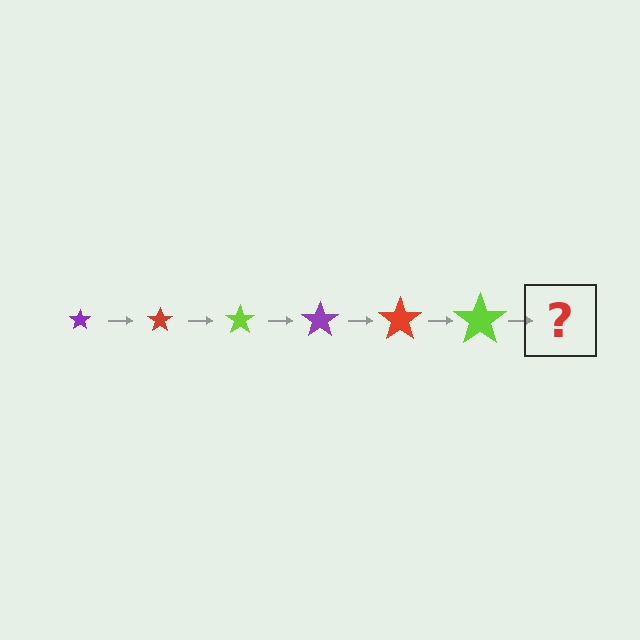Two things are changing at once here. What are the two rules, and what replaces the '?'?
The two rules are that the star grows larger each step and the color cycles through purple, red, and lime. The '?' should be a purple star, larger than the previous one.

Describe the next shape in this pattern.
It should be a purple star, larger than the previous one.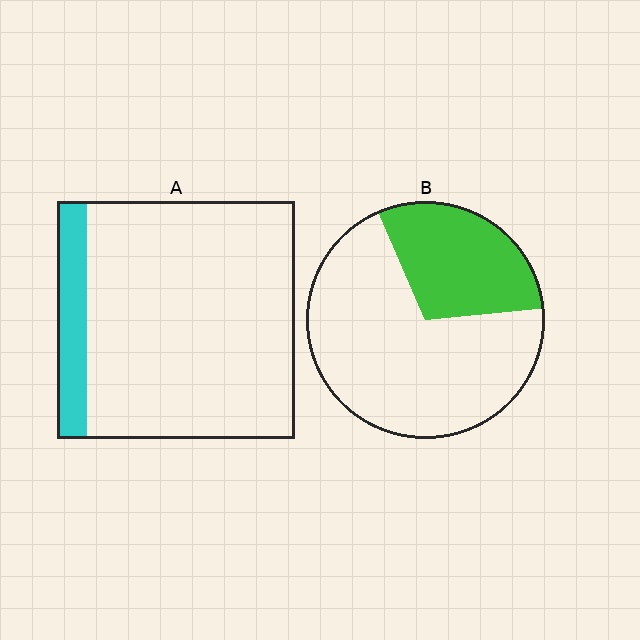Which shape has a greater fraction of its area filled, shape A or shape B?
Shape B.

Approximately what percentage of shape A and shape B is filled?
A is approximately 15% and B is approximately 30%.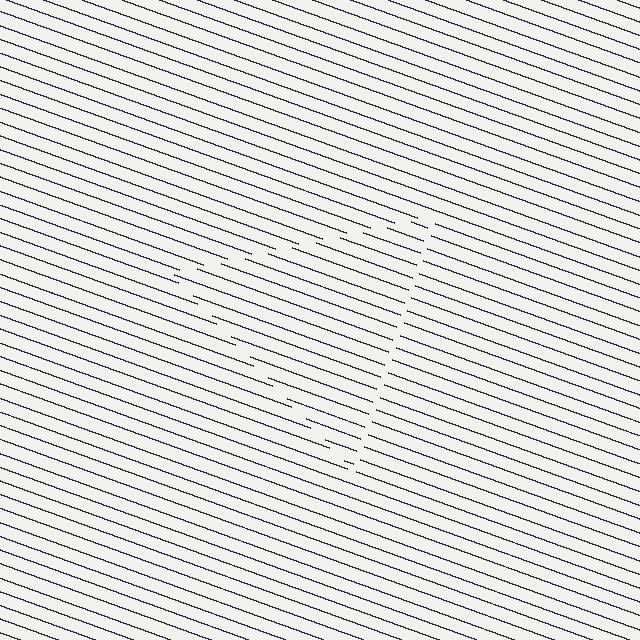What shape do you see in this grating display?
An illusory triangle. The interior of the shape contains the same grating, shifted by half a period — the contour is defined by the phase discontinuity where line-ends from the inner and outer gratings abut.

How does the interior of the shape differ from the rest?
The interior of the shape contains the same grating, shifted by half a period — the contour is defined by the phase discontinuity where line-ends from the inner and outer gratings abut.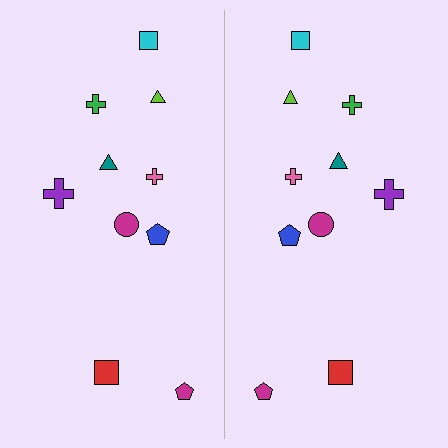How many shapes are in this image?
There are 20 shapes in this image.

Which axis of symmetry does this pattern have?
The pattern has a vertical axis of symmetry running through the center of the image.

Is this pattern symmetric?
Yes, this pattern has bilateral (reflection) symmetry.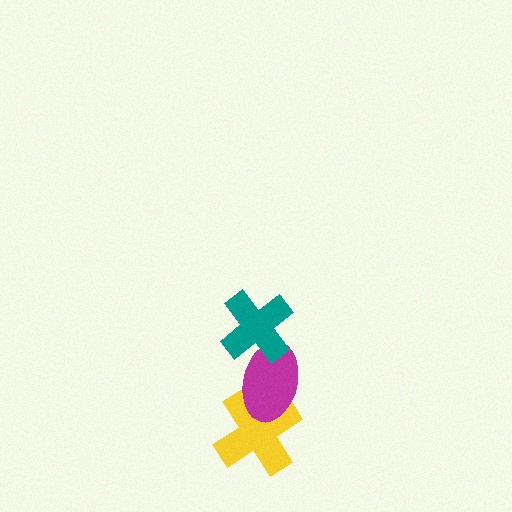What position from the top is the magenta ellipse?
The magenta ellipse is 2nd from the top.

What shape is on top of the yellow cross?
The magenta ellipse is on top of the yellow cross.